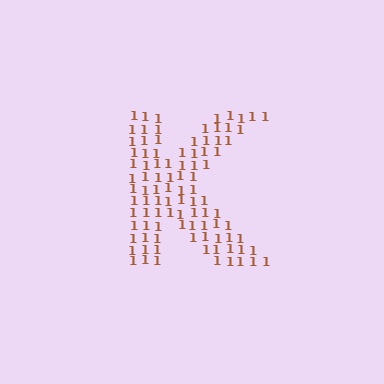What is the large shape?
The large shape is the letter K.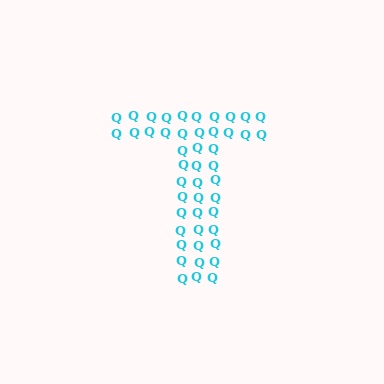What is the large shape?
The large shape is the letter T.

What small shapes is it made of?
It is made of small letter Q's.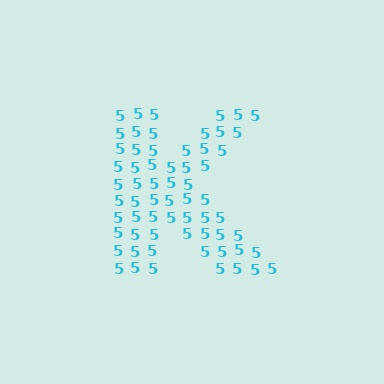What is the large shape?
The large shape is the letter K.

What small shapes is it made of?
It is made of small digit 5's.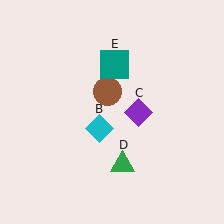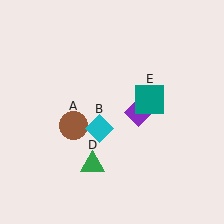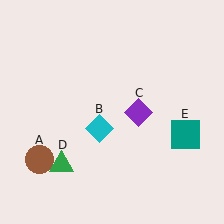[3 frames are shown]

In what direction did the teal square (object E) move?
The teal square (object E) moved down and to the right.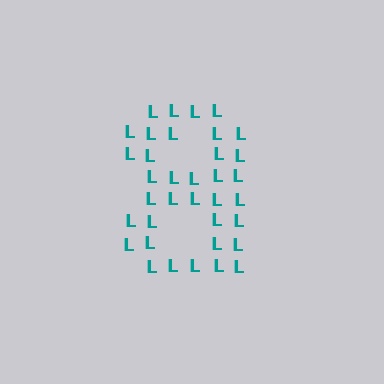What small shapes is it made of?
It is made of small letter L's.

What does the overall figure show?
The overall figure shows the digit 8.